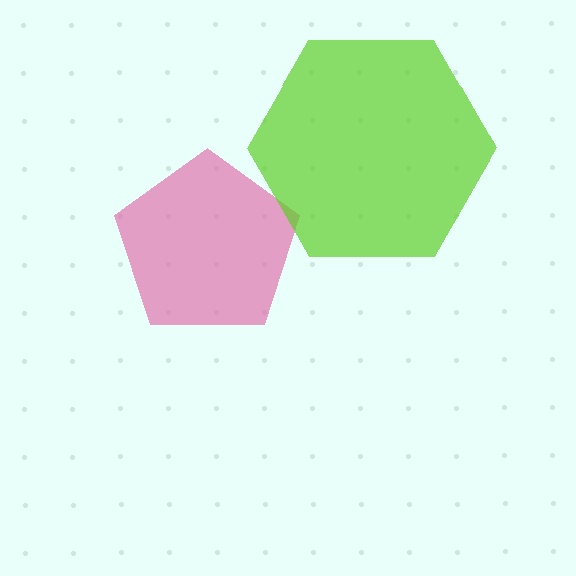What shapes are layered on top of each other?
The layered shapes are: a pink pentagon, a lime hexagon.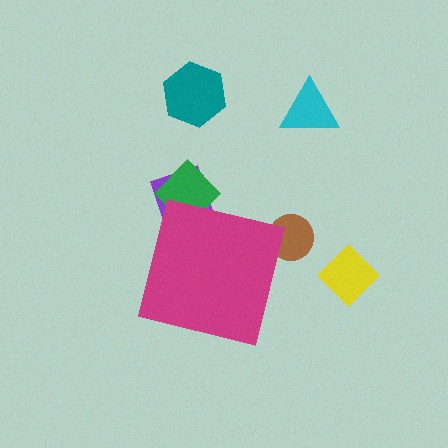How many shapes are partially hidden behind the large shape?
3 shapes are partially hidden.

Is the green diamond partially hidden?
Yes, the green diamond is partially hidden behind the magenta square.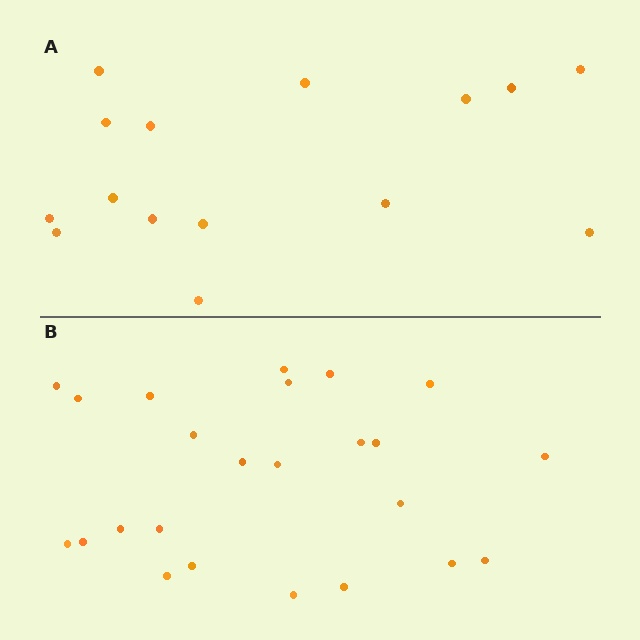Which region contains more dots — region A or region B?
Region B (the bottom region) has more dots.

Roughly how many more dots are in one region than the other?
Region B has roughly 8 or so more dots than region A.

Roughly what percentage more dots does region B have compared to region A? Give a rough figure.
About 60% more.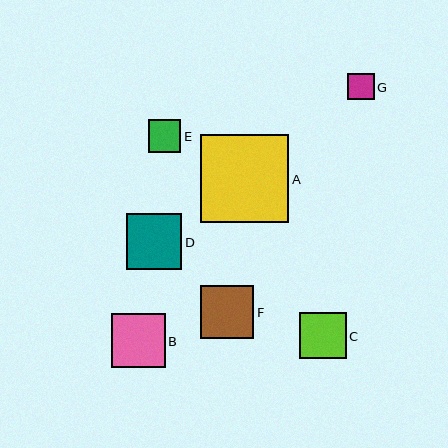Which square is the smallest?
Square G is the smallest with a size of approximately 27 pixels.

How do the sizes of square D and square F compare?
Square D and square F are approximately the same size.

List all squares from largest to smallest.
From largest to smallest: A, D, B, F, C, E, G.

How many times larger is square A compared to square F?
Square A is approximately 1.7 times the size of square F.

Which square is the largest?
Square A is the largest with a size of approximately 88 pixels.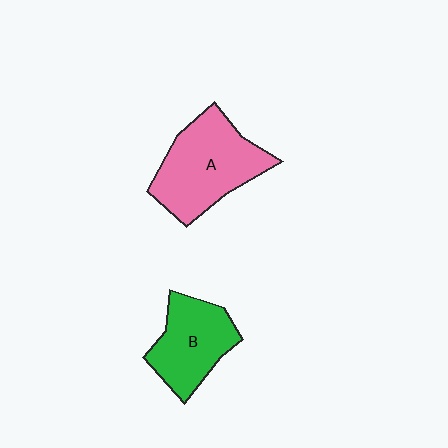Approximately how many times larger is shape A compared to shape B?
Approximately 1.3 times.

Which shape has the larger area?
Shape A (pink).